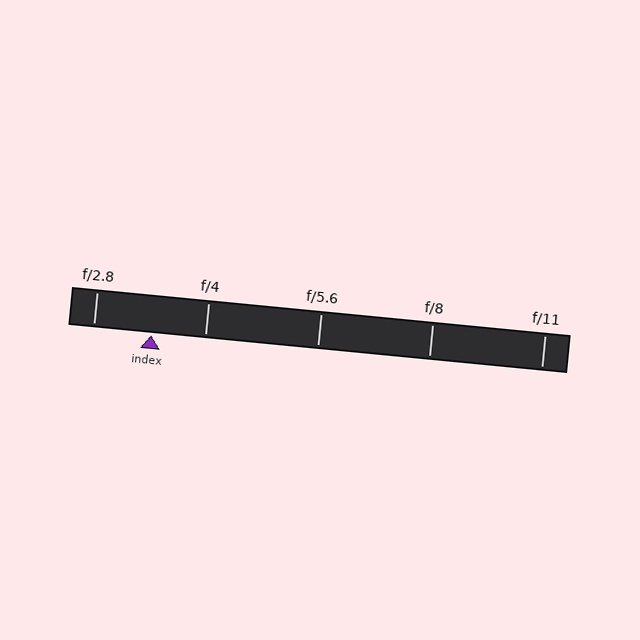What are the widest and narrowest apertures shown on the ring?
The widest aperture shown is f/2.8 and the narrowest is f/11.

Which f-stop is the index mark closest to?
The index mark is closest to f/4.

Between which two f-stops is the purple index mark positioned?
The index mark is between f/2.8 and f/4.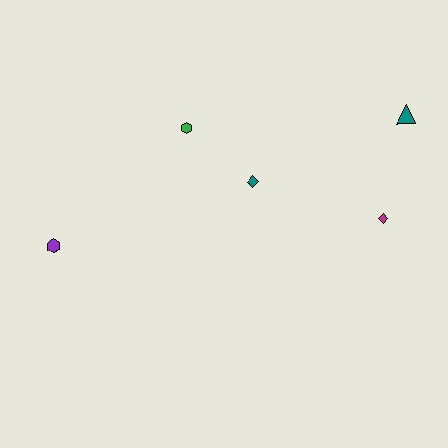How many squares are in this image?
There are no squares.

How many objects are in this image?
There are 5 objects.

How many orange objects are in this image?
There are no orange objects.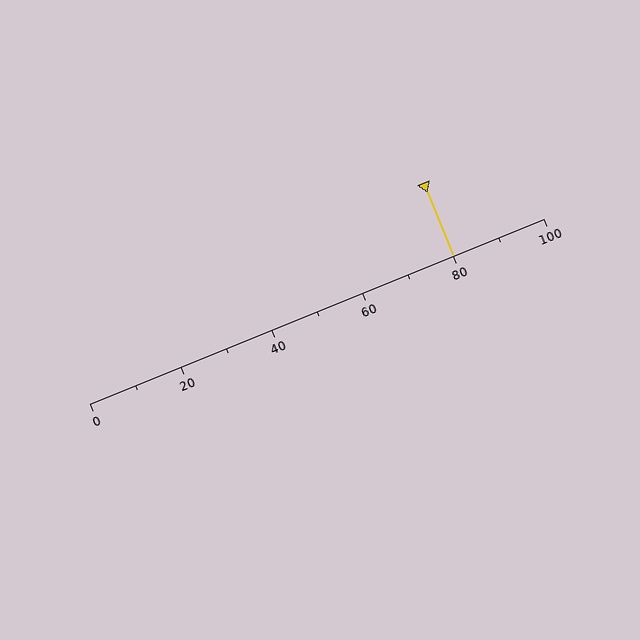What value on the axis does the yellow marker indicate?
The marker indicates approximately 80.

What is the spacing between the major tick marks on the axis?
The major ticks are spaced 20 apart.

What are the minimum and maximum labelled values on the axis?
The axis runs from 0 to 100.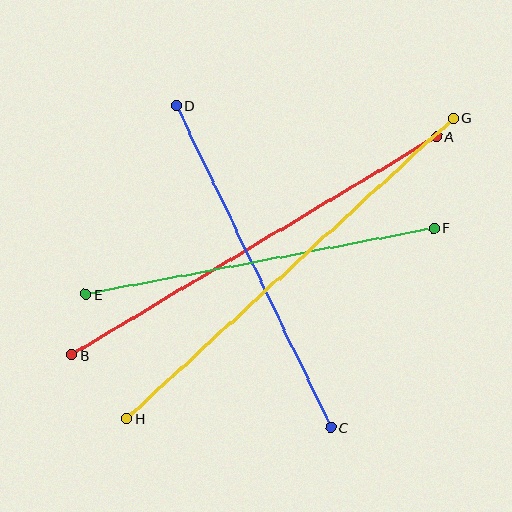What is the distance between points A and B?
The distance is approximately 426 pixels.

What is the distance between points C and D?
The distance is approximately 357 pixels.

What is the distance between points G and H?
The distance is approximately 444 pixels.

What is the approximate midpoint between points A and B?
The midpoint is at approximately (254, 246) pixels.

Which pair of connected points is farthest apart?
Points G and H are farthest apart.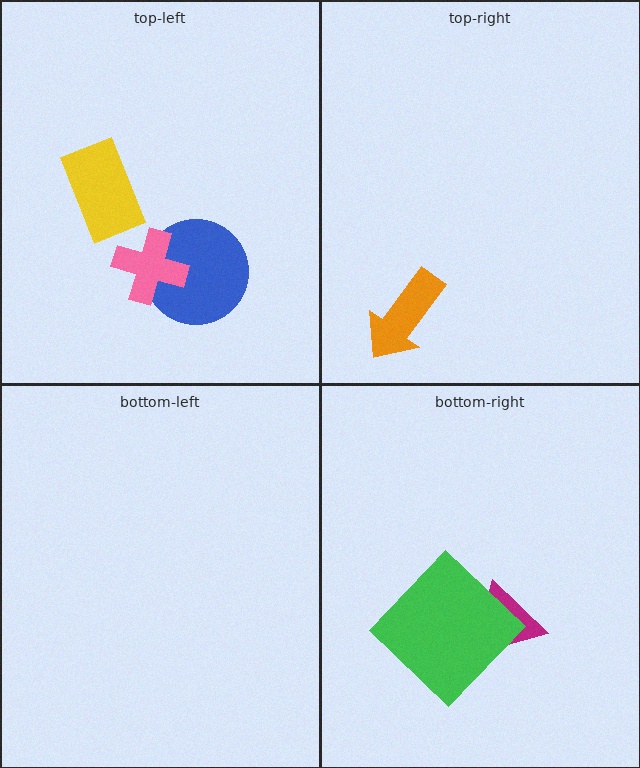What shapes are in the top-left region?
The blue circle, the yellow rectangle, the pink cross.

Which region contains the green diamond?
The bottom-right region.